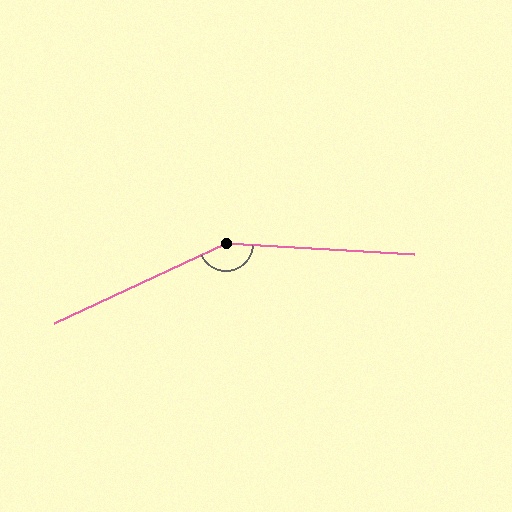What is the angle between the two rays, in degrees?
Approximately 152 degrees.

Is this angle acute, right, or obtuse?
It is obtuse.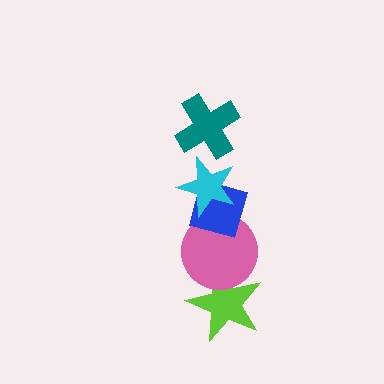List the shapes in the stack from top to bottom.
From top to bottom: the teal cross, the cyan star, the blue diamond, the pink circle, the lime star.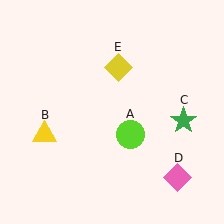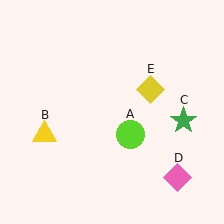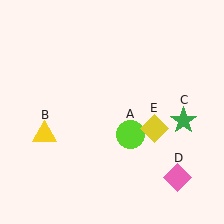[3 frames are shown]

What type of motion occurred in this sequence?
The yellow diamond (object E) rotated clockwise around the center of the scene.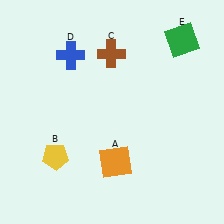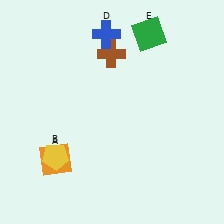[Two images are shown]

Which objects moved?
The objects that moved are: the orange square (A), the blue cross (D), the green square (E).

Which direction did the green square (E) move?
The green square (E) moved left.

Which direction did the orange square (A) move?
The orange square (A) moved left.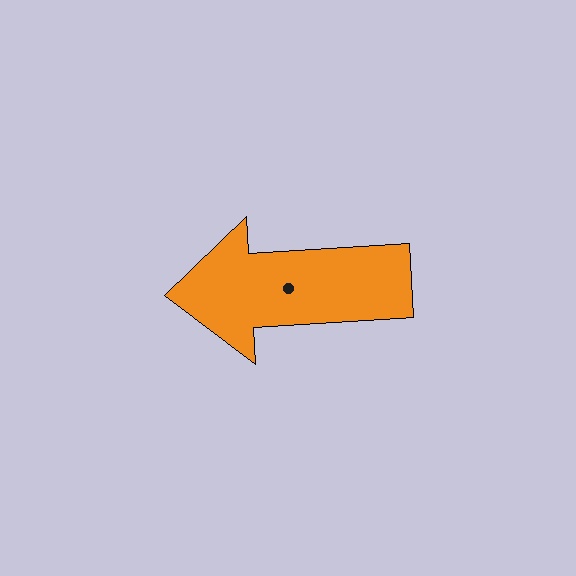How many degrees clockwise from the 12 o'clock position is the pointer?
Approximately 267 degrees.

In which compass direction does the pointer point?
West.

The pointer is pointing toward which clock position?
Roughly 9 o'clock.